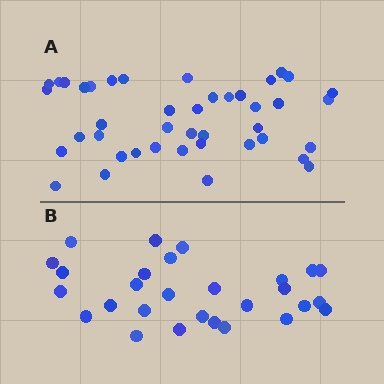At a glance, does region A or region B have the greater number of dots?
Region A (the top region) has more dots.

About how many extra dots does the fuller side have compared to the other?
Region A has approximately 15 more dots than region B.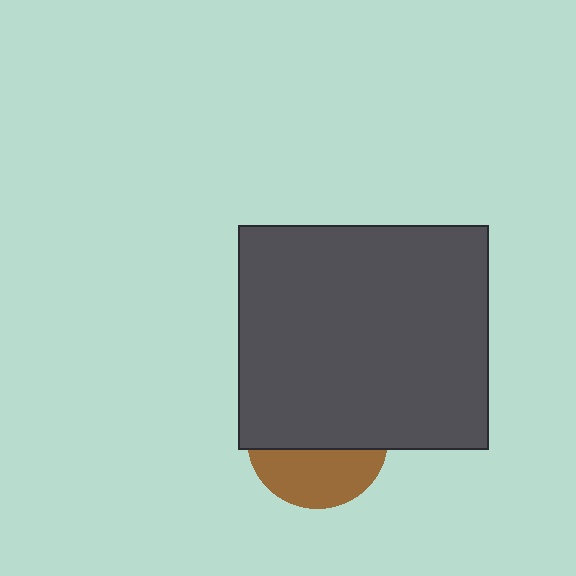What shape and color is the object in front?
The object in front is a dark gray rectangle.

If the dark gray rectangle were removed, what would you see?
You would see the complete brown circle.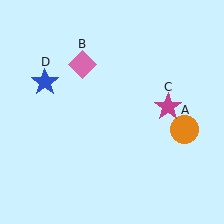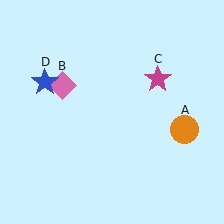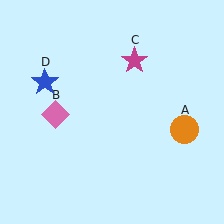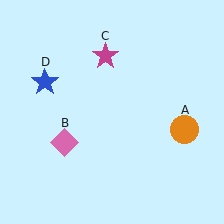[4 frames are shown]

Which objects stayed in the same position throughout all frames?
Orange circle (object A) and blue star (object D) remained stationary.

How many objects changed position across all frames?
2 objects changed position: pink diamond (object B), magenta star (object C).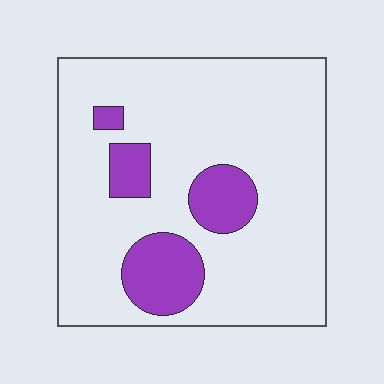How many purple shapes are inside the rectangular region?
4.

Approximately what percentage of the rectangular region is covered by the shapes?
Approximately 15%.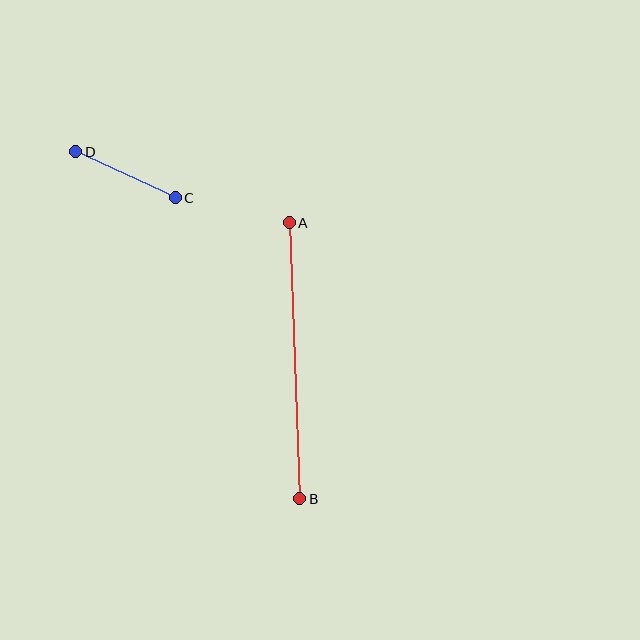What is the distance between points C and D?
The distance is approximately 110 pixels.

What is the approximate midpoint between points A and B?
The midpoint is at approximately (295, 361) pixels.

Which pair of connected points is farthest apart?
Points A and B are farthest apart.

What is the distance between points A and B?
The distance is approximately 276 pixels.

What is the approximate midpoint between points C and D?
The midpoint is at approximately (126, 175) pixels.